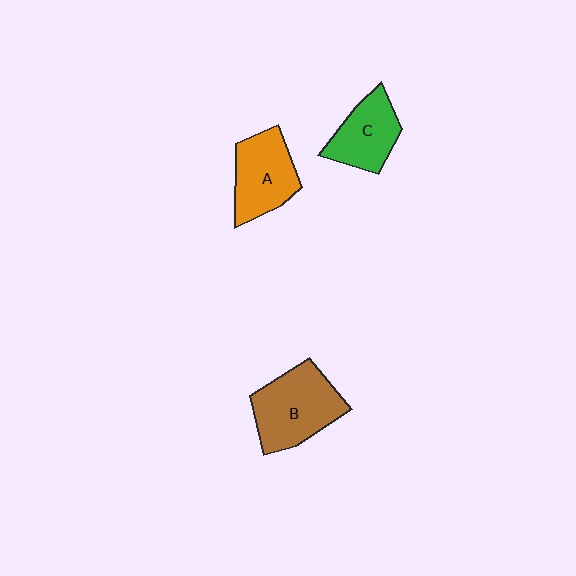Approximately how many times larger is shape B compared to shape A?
Approximately 1.2 times.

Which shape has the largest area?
Shape B (brown).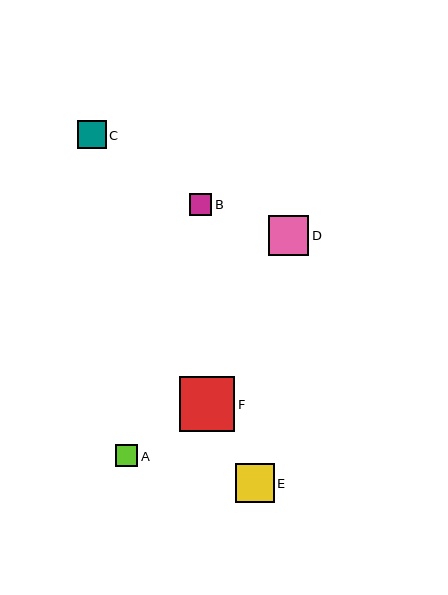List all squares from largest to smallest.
From largest to smallest: F, D, E, C, B, A.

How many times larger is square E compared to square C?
Square E is approximately 1.4 times the size of square C.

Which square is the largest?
Square F is the largest with a size of approximately 56 pixels.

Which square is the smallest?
Square A is the smallest with a size of approximately 22 pixels.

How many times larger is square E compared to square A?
Square E is approximately 1.8 times the size of square A.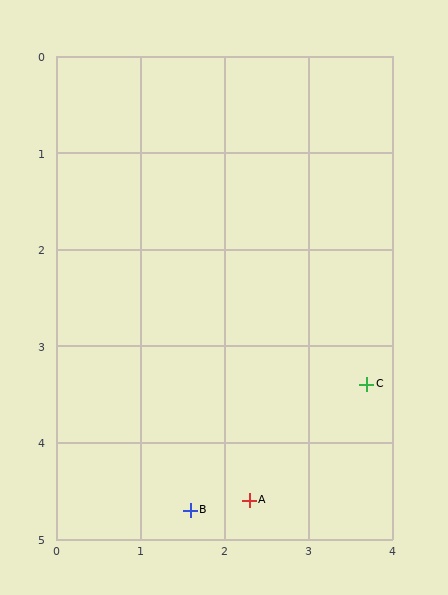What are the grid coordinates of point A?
Point A is at approximately (2.3, 4.6).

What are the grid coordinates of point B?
Point B is at approximately (1.6, 4.7).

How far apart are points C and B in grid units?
Points C and B are about 2.5 grid units apart.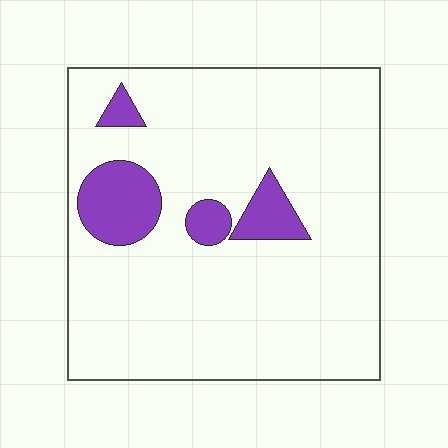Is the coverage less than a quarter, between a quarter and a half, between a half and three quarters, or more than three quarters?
Less than a quarter.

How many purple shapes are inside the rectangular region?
4.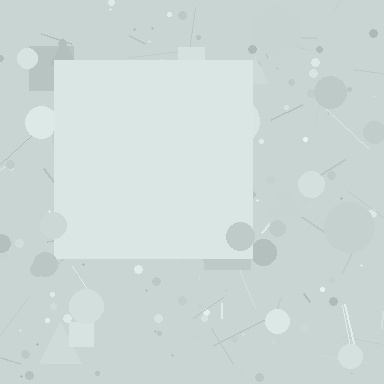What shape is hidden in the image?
A square is hidden in the image.